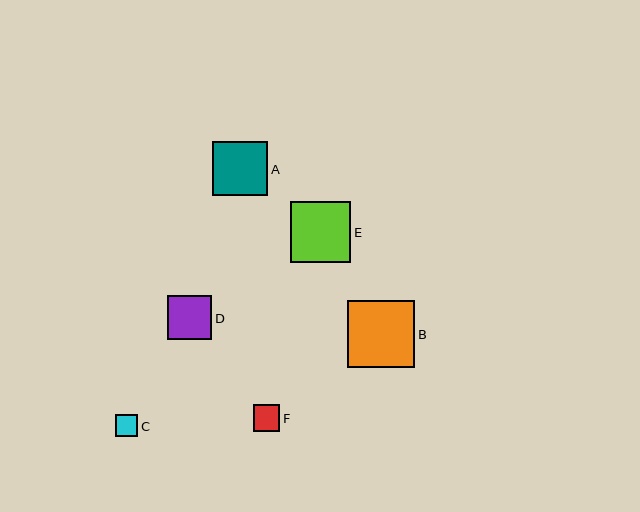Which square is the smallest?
Square C is the smallest with a size of approximately 22 pixels.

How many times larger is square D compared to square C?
Square D is approximately 2.0 times the size of square C.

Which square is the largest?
Square B is the largest with a size of approximately 67 pixels.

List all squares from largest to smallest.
From largest to smallest: B, E, A, D, F, C.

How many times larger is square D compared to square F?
Square D is approximately 1.7 times the size of square F.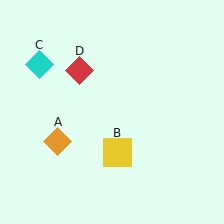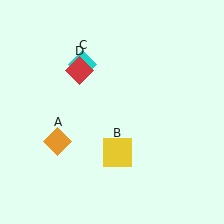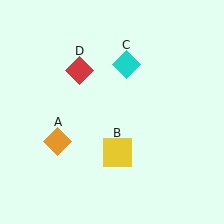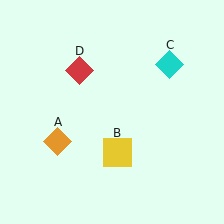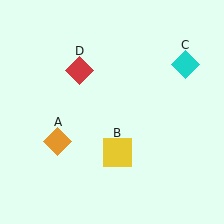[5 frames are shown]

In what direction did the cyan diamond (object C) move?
The cyan diamond (object C) moved right.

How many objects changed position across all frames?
1 object changed position: cyan diamond (object C).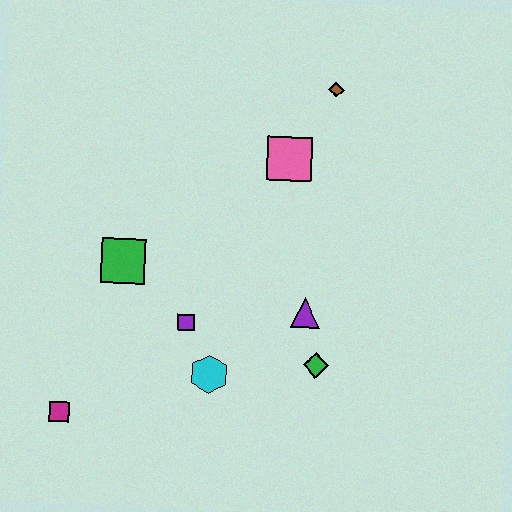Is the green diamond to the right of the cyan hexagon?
Yes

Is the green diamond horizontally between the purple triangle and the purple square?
No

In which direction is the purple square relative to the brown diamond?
The purple square is below the brown diamond.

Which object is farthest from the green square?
The brown diamond is farthest from the green square.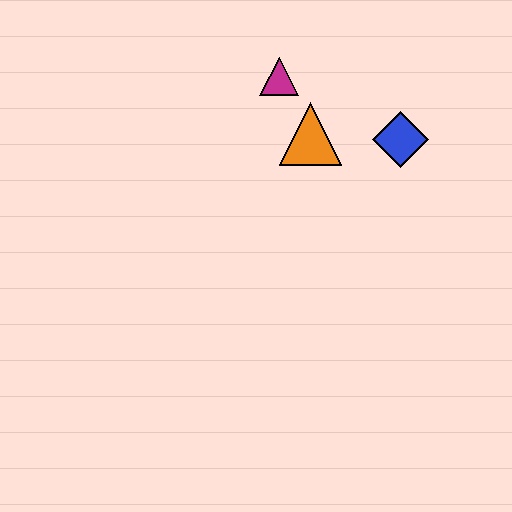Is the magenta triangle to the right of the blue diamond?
No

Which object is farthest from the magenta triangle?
The blue diamond is farthest from the magenta triangle.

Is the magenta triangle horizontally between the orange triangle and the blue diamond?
No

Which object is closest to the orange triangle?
The magenta triangle is closest to the orange triangle.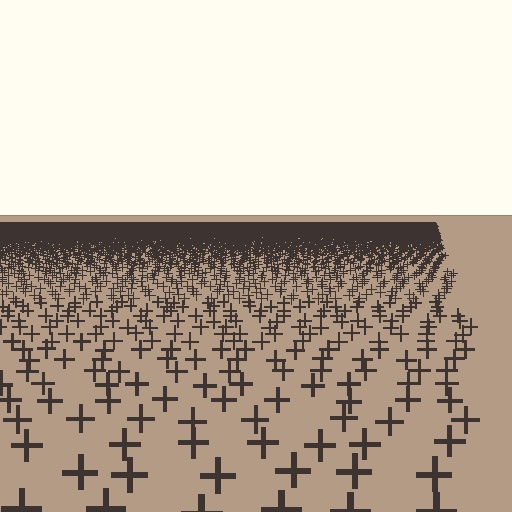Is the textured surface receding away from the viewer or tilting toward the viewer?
The surface is receding away from the viewer. Texture elements get smaller and denser toward the top.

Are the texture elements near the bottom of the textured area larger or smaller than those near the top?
Larger. Near the bottom, elements are closer to the viewer and appear at a bigger on-screen size.